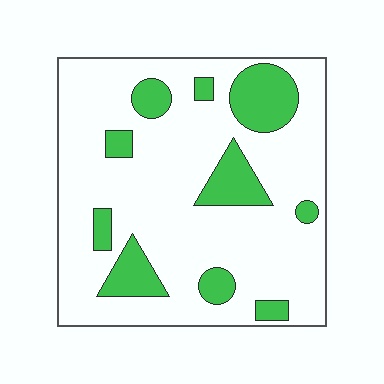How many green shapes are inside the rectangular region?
10.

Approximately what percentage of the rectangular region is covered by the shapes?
Approximately 20%.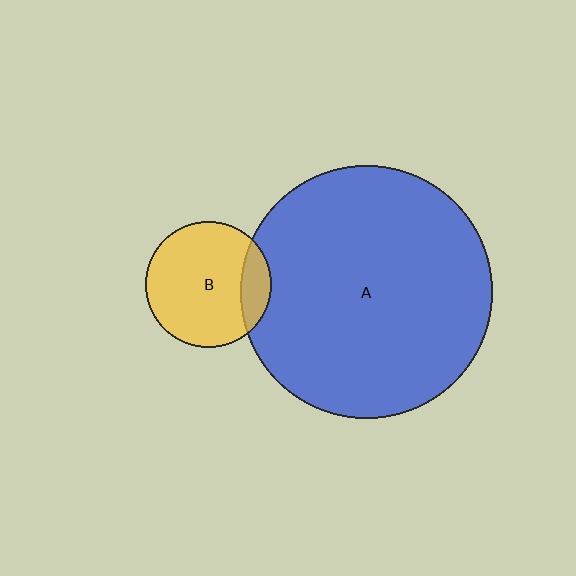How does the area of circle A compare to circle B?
Approximately 4.0 times.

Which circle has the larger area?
Circle A (blue).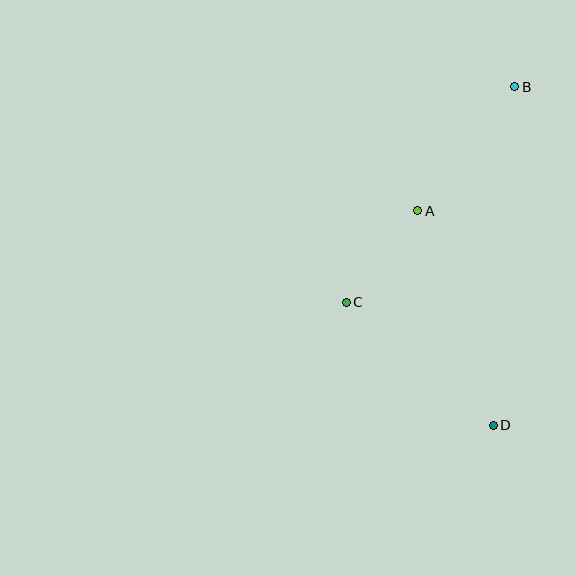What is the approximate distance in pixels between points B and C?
The distance between B and C is approximately 274 pixels.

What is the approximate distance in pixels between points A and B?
The distance between A and B is approximately 157 pixels.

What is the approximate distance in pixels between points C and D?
The distance between C and D is approximately 192 pixels.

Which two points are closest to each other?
Points A and C are closest to each other.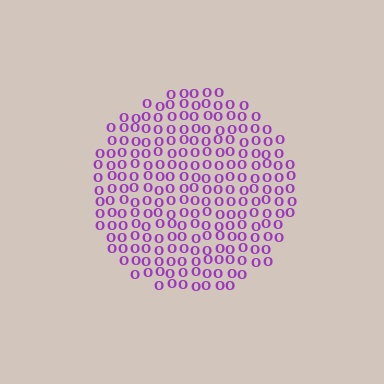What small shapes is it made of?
It is made of small letter O's.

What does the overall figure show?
The overall figure shows a circle.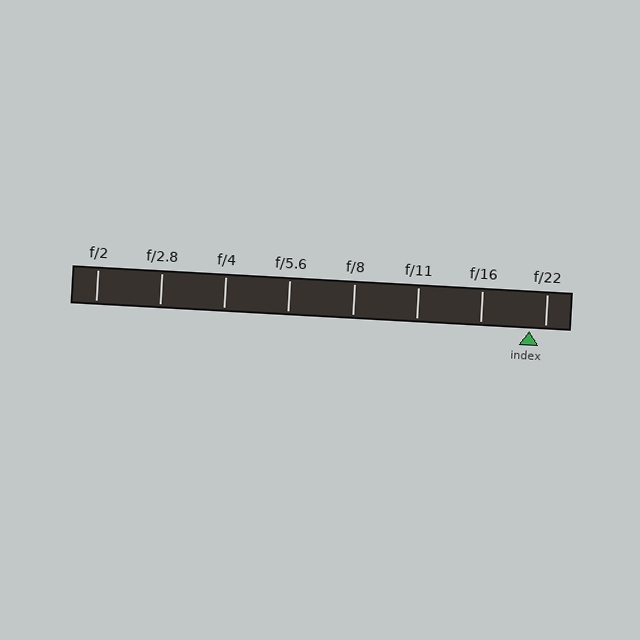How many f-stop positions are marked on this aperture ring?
There are 8 f-stop positions marked.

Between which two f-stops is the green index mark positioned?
The index mark is between f/16 and f/22.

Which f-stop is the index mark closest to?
The index mark is closest to f/22.